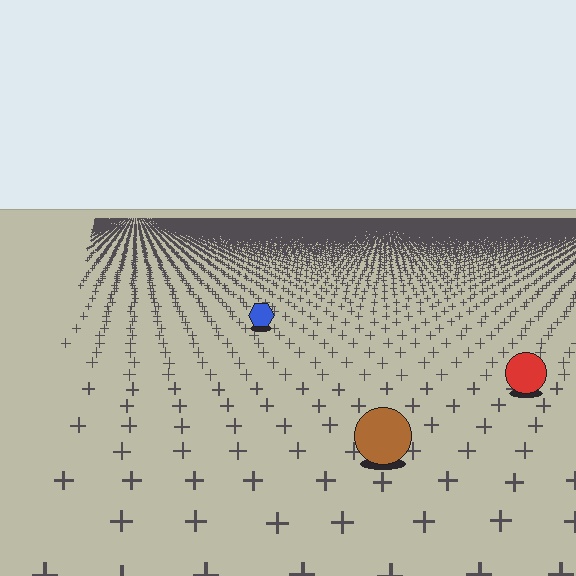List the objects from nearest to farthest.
From nearest to farthest: the brown circle, the red circle, the blue hexagon.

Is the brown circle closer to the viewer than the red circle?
Yes. The brown circle is closer — you can tell from the texture gradient: the ground texture is coarser near it.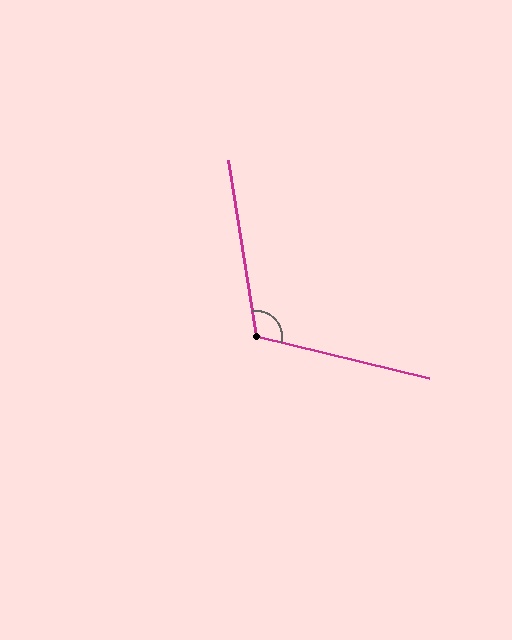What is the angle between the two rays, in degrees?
Approximately 113 degrees.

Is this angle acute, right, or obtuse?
It is obtuse.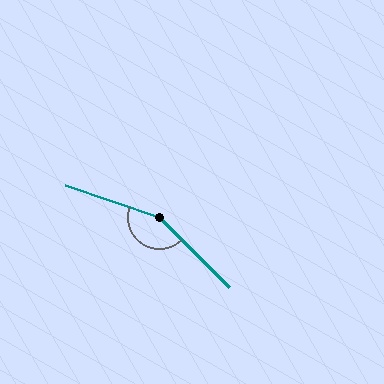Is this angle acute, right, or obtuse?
It is obtuse.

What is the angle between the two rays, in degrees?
Approximately 154 degrees.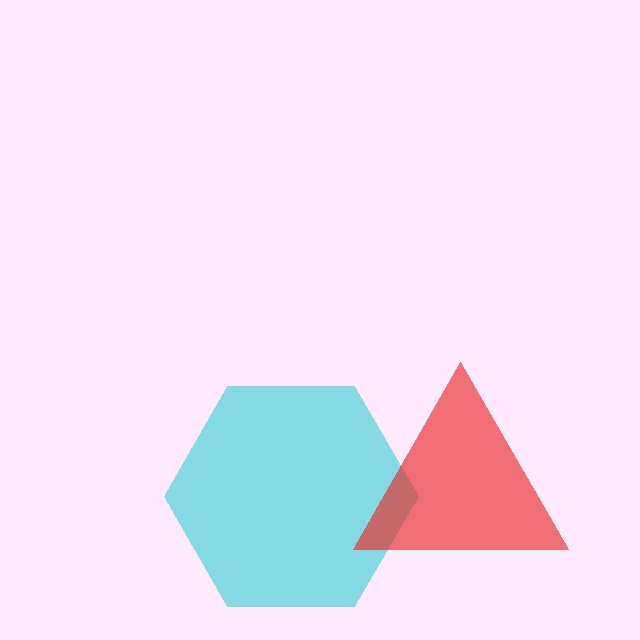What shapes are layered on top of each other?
The layered shapes are: a cyan hexagon, a red triangle.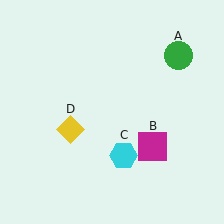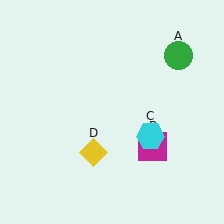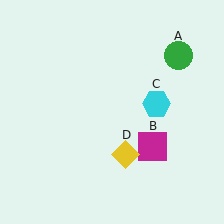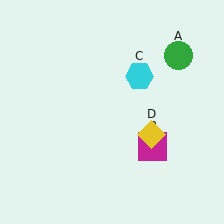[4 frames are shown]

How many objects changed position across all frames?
2 objects changed position: cyan hexagon (object C), yellow diamond (object D).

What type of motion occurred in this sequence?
The cyan hexagon (object C), yellow diamond (object D) rotated counterclockwise around the center of the scene.